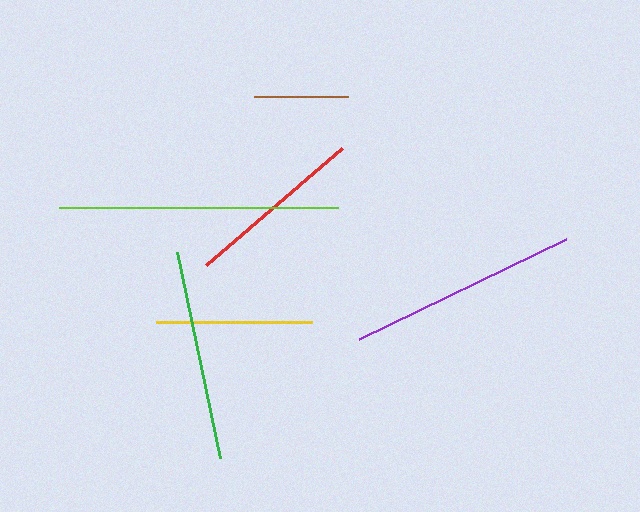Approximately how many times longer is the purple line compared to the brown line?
The purple line is approximately 2.4 times the length of the brown line.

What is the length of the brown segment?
The brown segment is approximately 94 pixels long.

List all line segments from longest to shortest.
From longest to shortest: lime, purple, green, red, yellow, brown.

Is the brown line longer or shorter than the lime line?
The lime line is longer than the brown line.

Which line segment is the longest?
The lime line is the longest at approximately 279 pixels.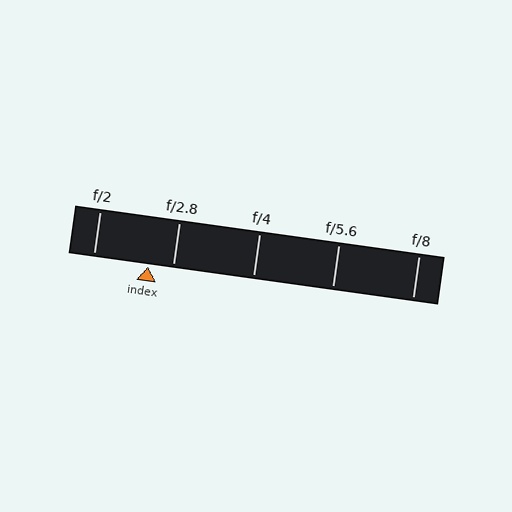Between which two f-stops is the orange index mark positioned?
The index mark is between f/2 and f/2.8.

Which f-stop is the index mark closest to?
The index mark is closest to f/2.8.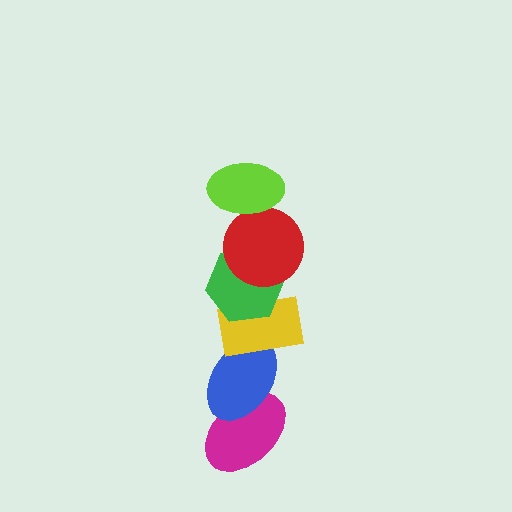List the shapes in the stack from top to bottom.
From top to bottom: the lime ellipse, the red circle, the green hexagon, the yellow rectangle, the blue ellipse, the magenta ellipse.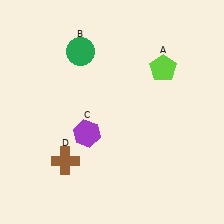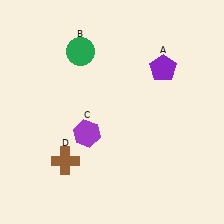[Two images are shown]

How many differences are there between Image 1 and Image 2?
There is 1 difference between the two images.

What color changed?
The pentagon (A) changed from lime in Image 1 to purple in Image 2.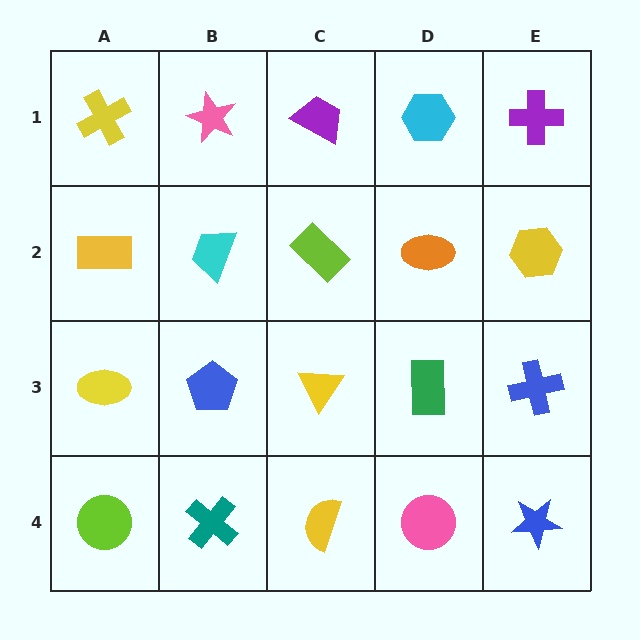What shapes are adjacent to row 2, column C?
A purple trapezoid (row 1, column C), a yellow triangle (row 3, column C), a cyan trapezoid (row 2, column B), an orange ellipse (row 2, column D).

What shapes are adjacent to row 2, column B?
A pink star (row 1, column B), a blue pentagon (row 3, column B), a yellow rectangle (row 2, column A), a lime rectangle (row 2, column C).